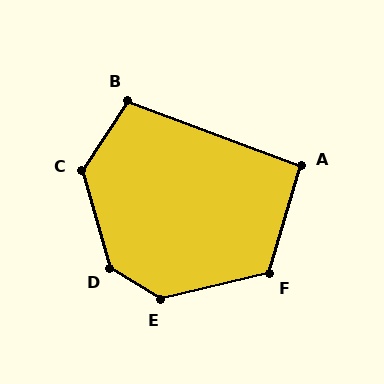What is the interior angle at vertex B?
Approximately 102 degrees (obtuse).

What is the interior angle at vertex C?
Approximately 131 degrees (obtuse).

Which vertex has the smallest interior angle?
A, at approximately 94 degrees.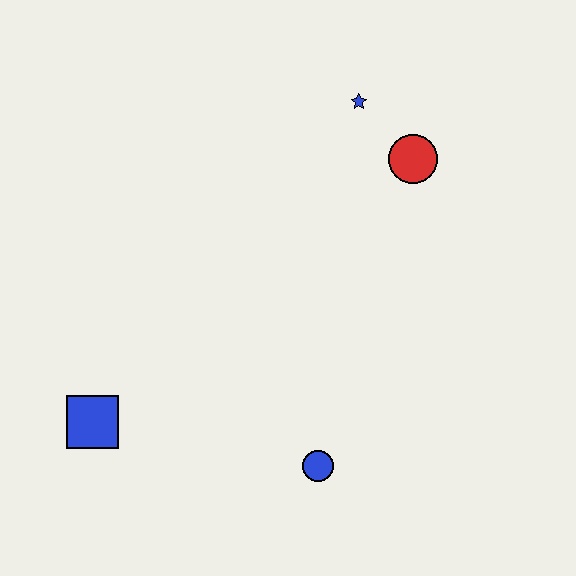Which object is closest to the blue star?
The red circle is closest to the blue star.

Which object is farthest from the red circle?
The blue square is farthest from the red circle.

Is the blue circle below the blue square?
Yes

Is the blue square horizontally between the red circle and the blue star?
No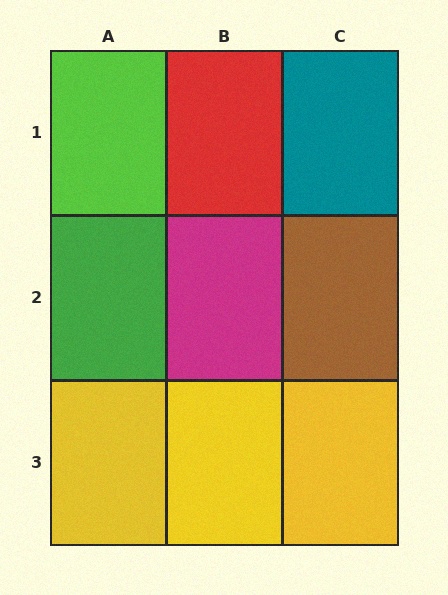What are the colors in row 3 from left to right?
Yellow, yellow, yellow.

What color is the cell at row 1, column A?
Lime.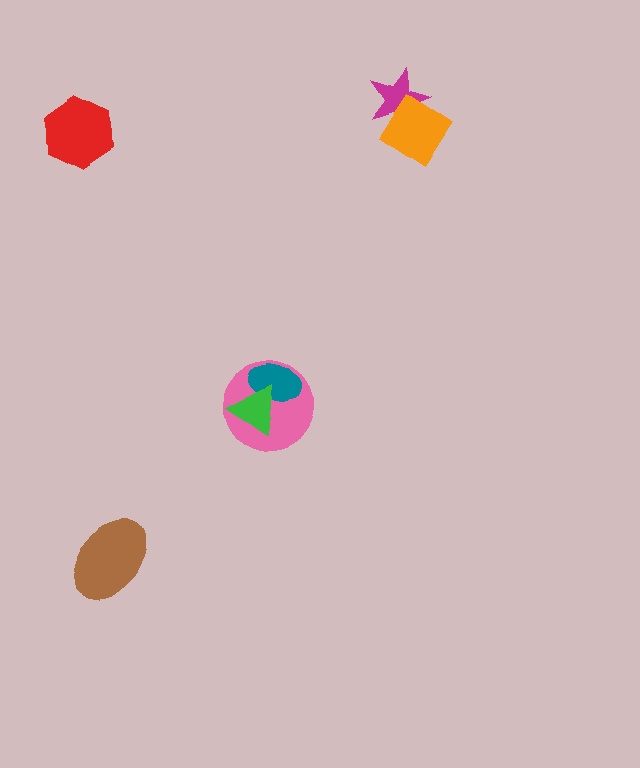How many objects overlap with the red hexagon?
0 objects overlap with the red hexagon.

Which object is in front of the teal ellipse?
The green triangle is in front of the teal ellipse.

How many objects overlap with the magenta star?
1 object overlaps with the magenta star.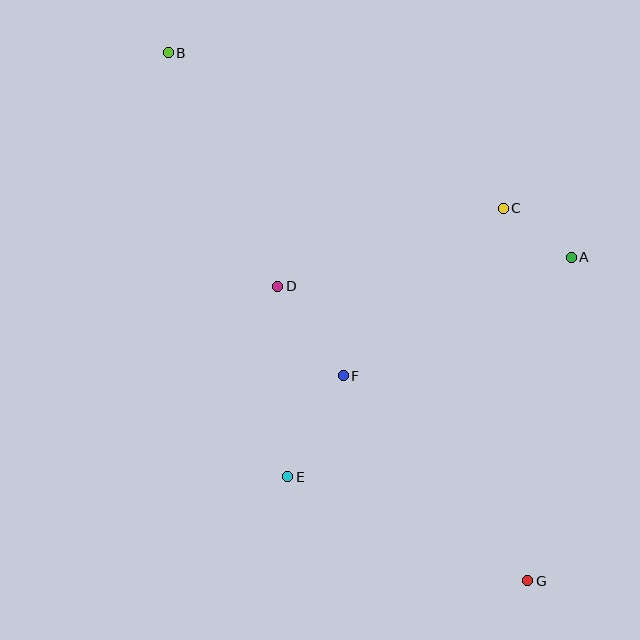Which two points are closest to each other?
Points A and C are closest to each other.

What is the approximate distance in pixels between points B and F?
The distance between B and F is approximately 367 pixels.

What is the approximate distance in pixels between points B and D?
The distance between B and D is approximately 258 pixels.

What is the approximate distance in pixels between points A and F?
The distance between A and F is approximately 257 pixels.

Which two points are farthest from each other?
Points B and G are farthest from each other.